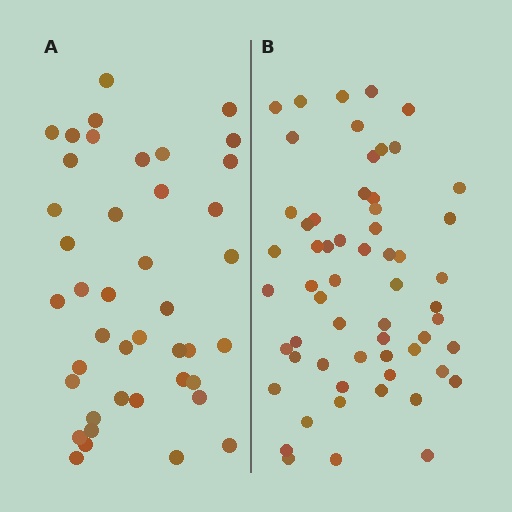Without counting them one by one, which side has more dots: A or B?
Region B (the right region) has more dots.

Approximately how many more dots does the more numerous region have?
Region B has approximately 15 more dots than region A.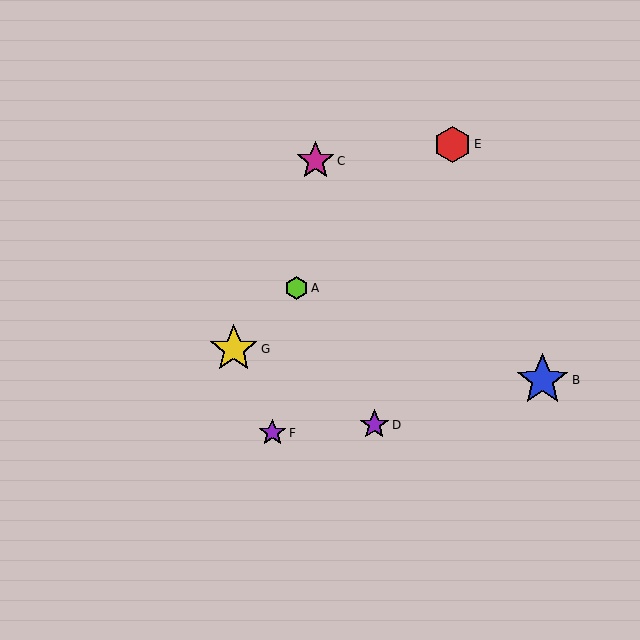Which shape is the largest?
The blue star (labeled B) is the largest.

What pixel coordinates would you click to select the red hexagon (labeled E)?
Click at (453, 144) to select the red hexagon E.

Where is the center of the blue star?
The center of the blue star is at (542, 380).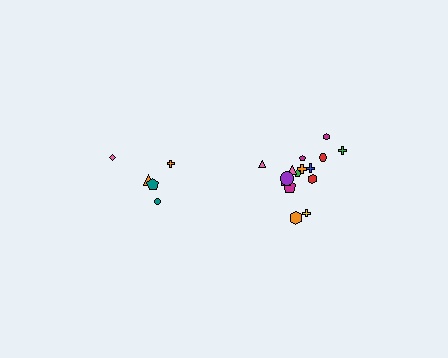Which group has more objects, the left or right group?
The right group.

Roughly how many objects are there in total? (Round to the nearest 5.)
Roughly 20 objects in total.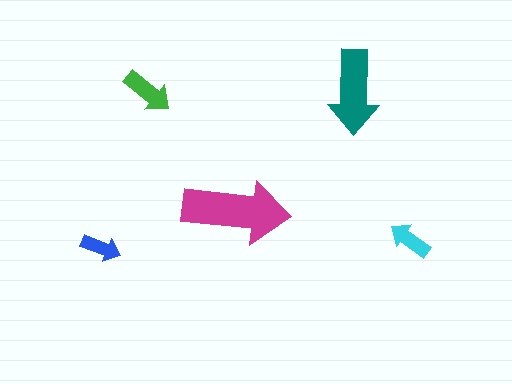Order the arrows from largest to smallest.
the magenta one, the teal one, the green one, the cyan one, the blue one.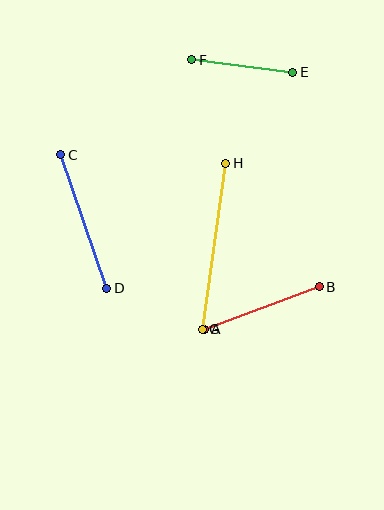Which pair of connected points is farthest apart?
Points G and H are farthest apart.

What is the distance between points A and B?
The distance is approximately 123 pixels.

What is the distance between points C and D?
The distance is approximately 141 pixels.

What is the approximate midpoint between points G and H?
The midpoint is at approximately (214, 246) pixels.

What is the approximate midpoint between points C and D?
The midpoint is at approximately (84, 221) pixels.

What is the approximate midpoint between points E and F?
The midpoint is at approximately (242, 66) pixels.